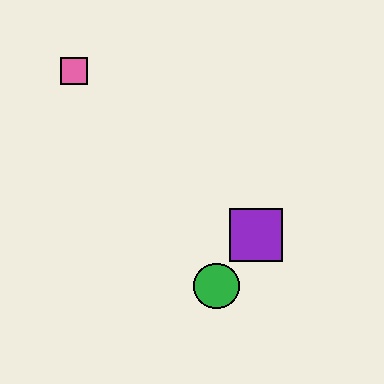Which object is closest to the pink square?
The purple square is closest to the pink square.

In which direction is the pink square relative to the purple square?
The pink square is to the left of the purple square.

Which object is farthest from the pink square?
The green circle is farthest from the pink square.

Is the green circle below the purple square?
Yes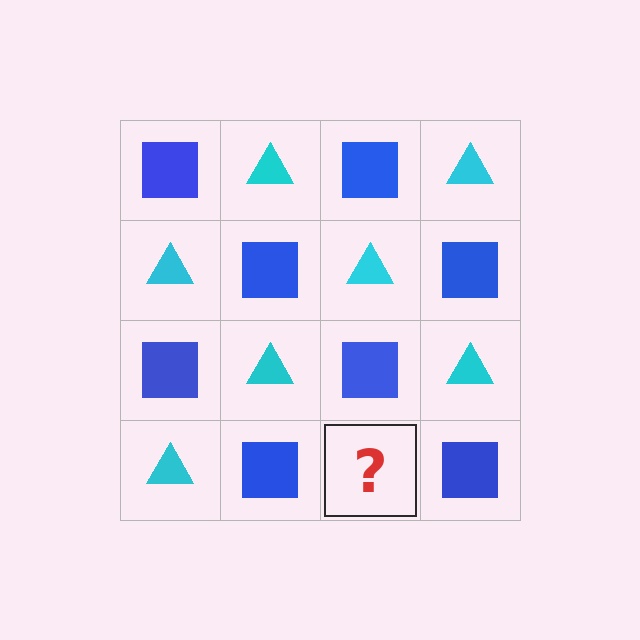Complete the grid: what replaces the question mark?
The question mark should be replaced with a cyan triangle.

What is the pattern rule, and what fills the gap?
The rule is that it alternates blue square and cyan triangle in a checkerboard pattern. The gap should be filled with a cyan triangle.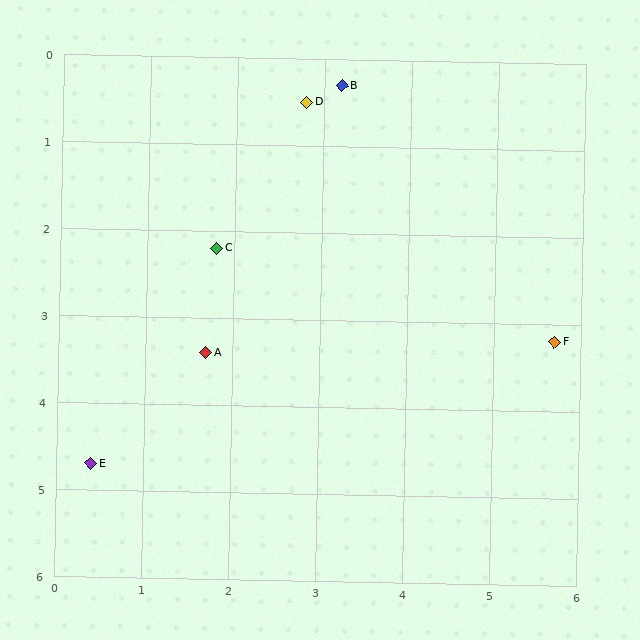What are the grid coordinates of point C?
Point C is at approximately (1.8, 2.2).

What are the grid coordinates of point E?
Point E is at approximately (0.4, 4.7).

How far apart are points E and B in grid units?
Points E and B are about 5.2 grid units apart.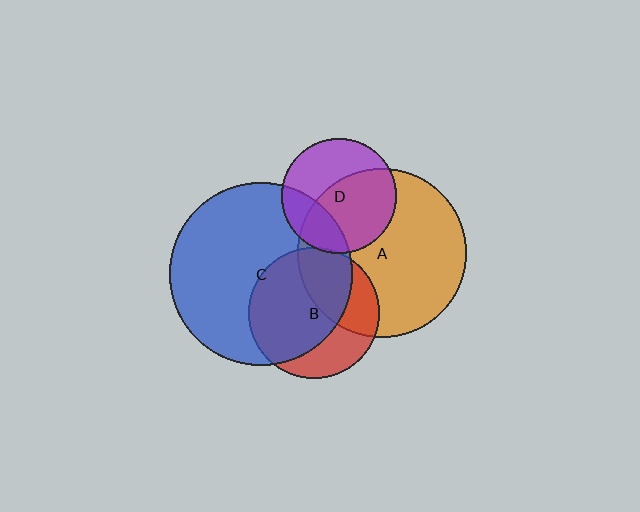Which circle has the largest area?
Circle C (blue).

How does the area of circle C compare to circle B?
Approximately 2.0 times.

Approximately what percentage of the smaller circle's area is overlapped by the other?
Approximately 65%.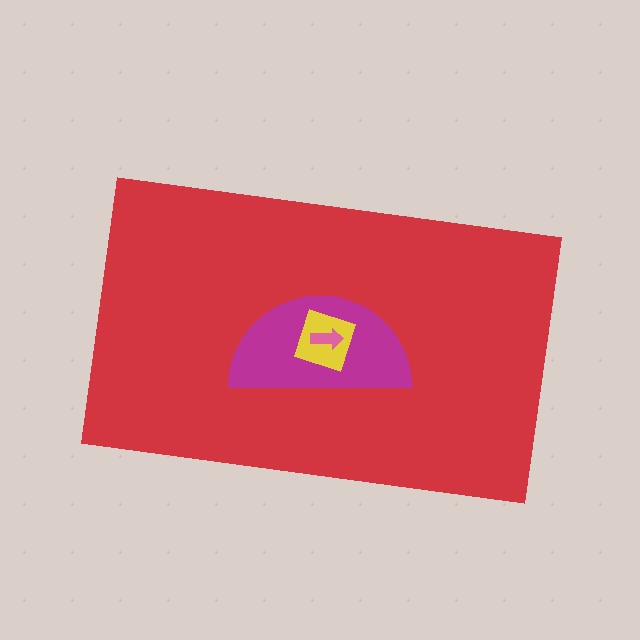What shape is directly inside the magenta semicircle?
The yellow square.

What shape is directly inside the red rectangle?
The magenta semicircle.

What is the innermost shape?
The pink arrow.